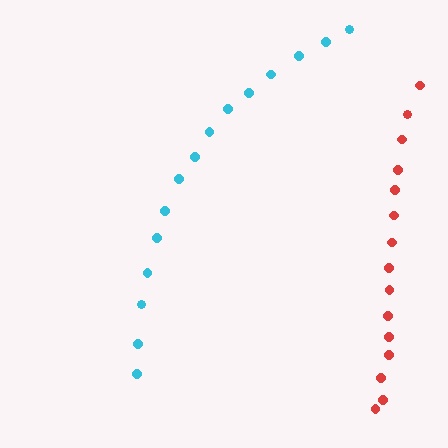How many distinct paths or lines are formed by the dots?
There are 2 distinct paths.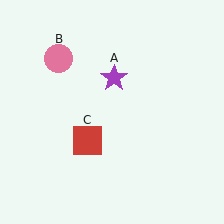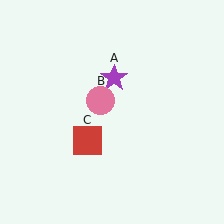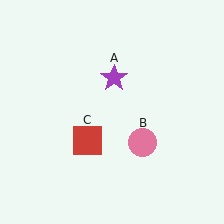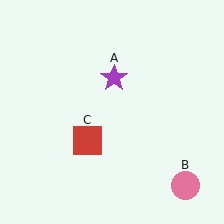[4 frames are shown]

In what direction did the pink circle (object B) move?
The pink circle (object B) moved down and to the right.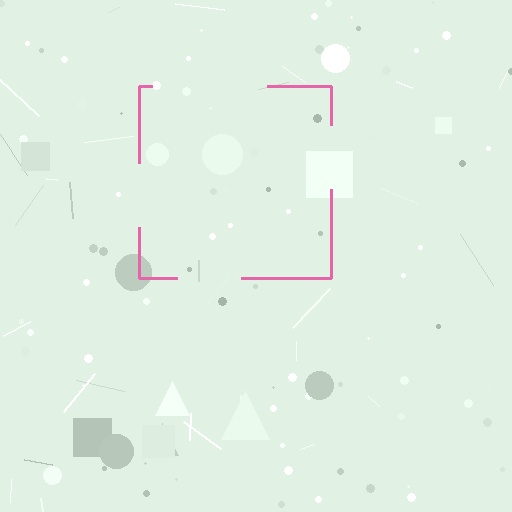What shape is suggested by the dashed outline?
The dashed outline suggests a square.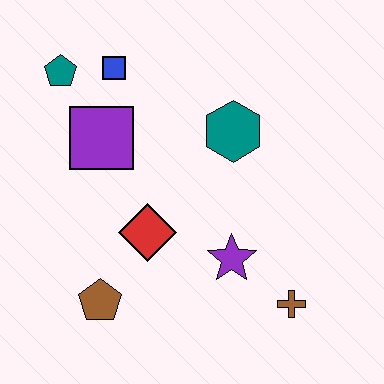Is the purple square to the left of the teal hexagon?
Yes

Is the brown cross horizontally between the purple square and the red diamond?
No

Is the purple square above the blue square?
No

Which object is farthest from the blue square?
The brown cross is farthest from the blue square.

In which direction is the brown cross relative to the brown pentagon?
The brown cross is to the right of the brown pentagon.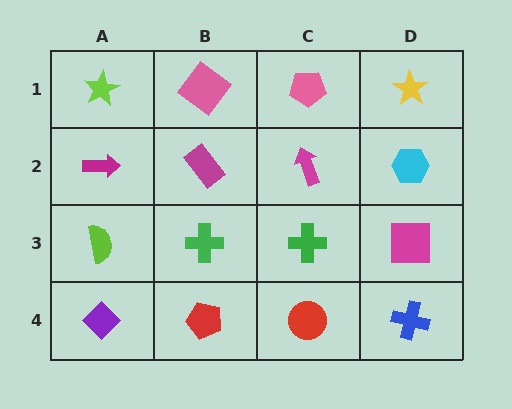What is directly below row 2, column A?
A lime semicircle.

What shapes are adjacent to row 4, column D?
A magenta square (row 3, column D), a red circle (row 4, column C).